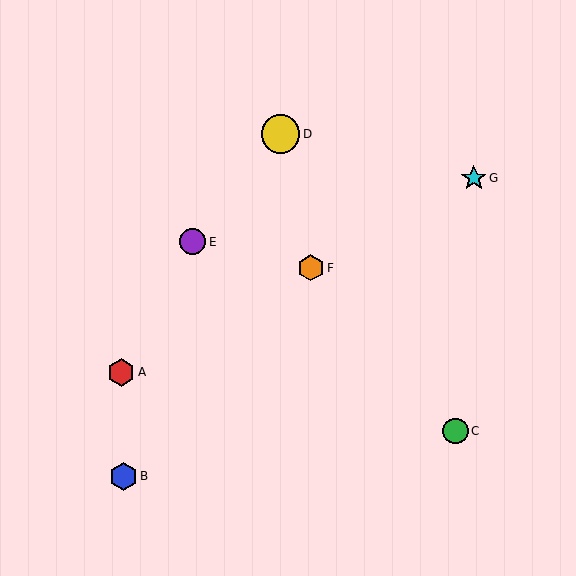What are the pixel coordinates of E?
Object E is at (193, 242).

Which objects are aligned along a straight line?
Objects A, F, G are aligned along a straight line.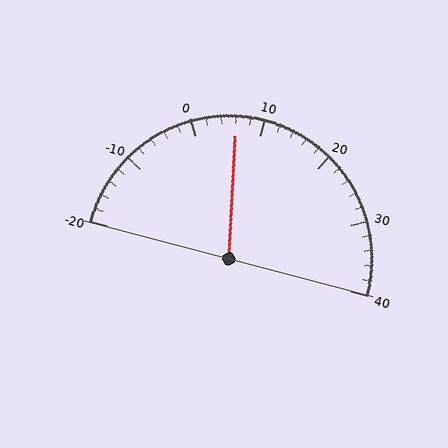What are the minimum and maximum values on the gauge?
The gauge ranges from -20 to 40.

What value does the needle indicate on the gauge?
The needle indicates approximately 6.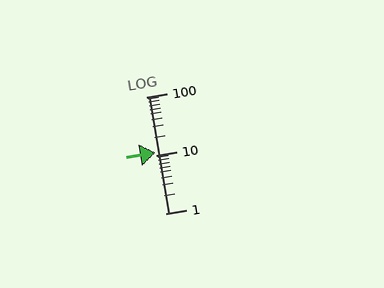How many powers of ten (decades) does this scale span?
The scale spans 2 decades, from 1 to 100.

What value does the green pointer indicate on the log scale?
The pointer indicates approximately 11.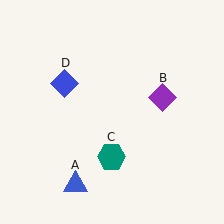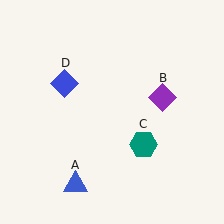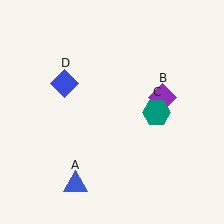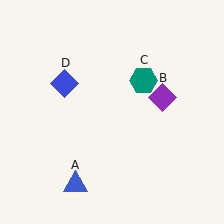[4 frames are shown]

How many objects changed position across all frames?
1 object changed position: teal hexagon (object C).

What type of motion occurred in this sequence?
The teal hexagon (object C) rotated counterclockwise around the center of the scene.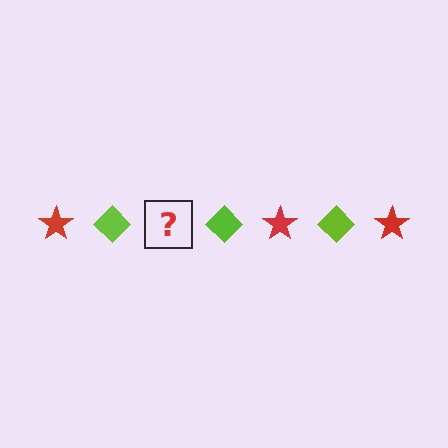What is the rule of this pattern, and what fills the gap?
The rule is that the pattern alternates between red star and lime diamond. The gap should be filled with a red star.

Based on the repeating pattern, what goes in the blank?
The blank should be a red star.